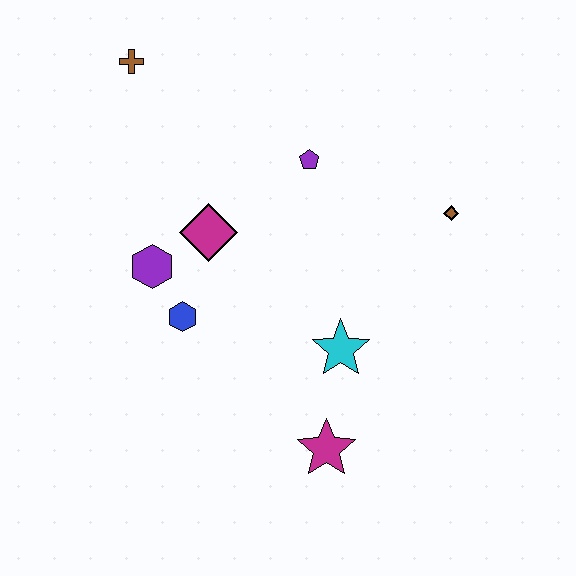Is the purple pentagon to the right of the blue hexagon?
Yes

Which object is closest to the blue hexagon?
The purple hexagon is closest to the blue hexagon.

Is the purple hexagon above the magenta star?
Yes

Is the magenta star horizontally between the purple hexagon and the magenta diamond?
No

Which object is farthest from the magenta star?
The brown cross is farthest from the magenta star.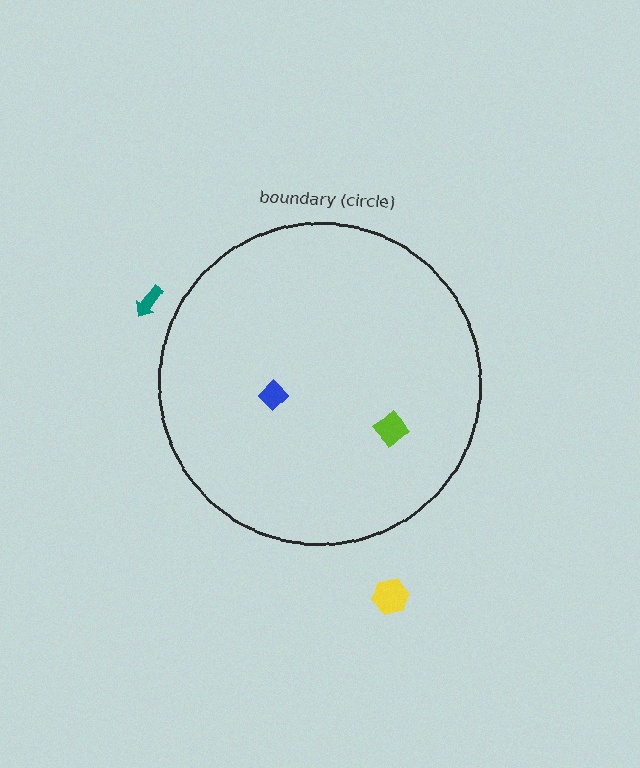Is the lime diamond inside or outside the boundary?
Inside.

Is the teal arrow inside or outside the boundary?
Outside.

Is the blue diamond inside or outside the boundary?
Inside.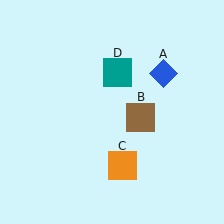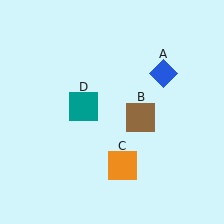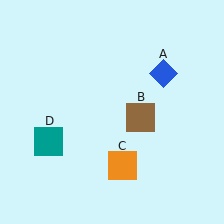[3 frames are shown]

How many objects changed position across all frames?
1 object changed position: teal square (object D).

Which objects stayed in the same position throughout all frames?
Blue diamond (object A) and brown square (object B) and orange square (object C) remained stationary.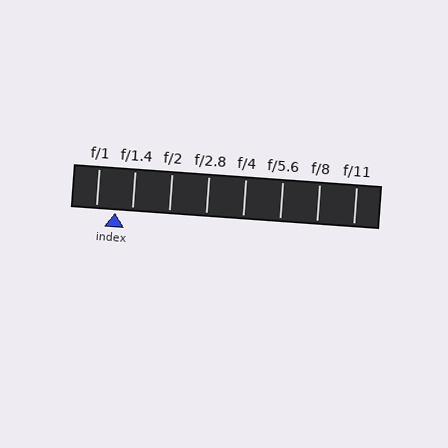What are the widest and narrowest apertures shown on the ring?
The widest aperture shown is f/1 and the narrowest is f/11.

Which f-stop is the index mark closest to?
The index mark is closest to f/1.4.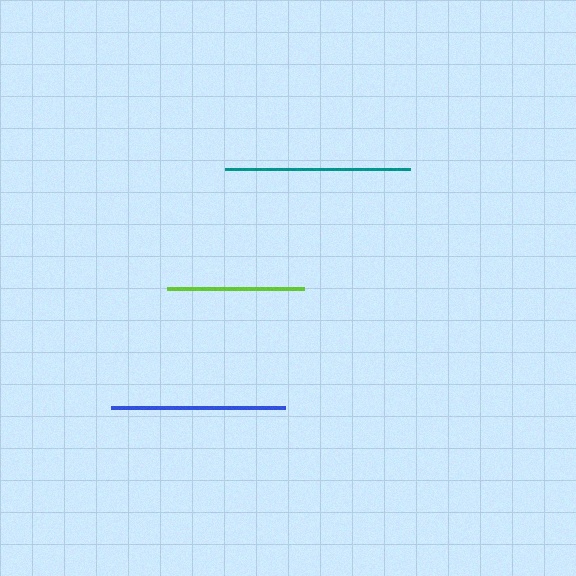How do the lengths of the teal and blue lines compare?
The teal and blue lines are approximately the same length.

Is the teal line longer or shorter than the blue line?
The teal line is longer than the blue line.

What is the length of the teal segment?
The teal segment is approximately 185 pixels long.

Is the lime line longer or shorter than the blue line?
The blue line is longer than the lime line.